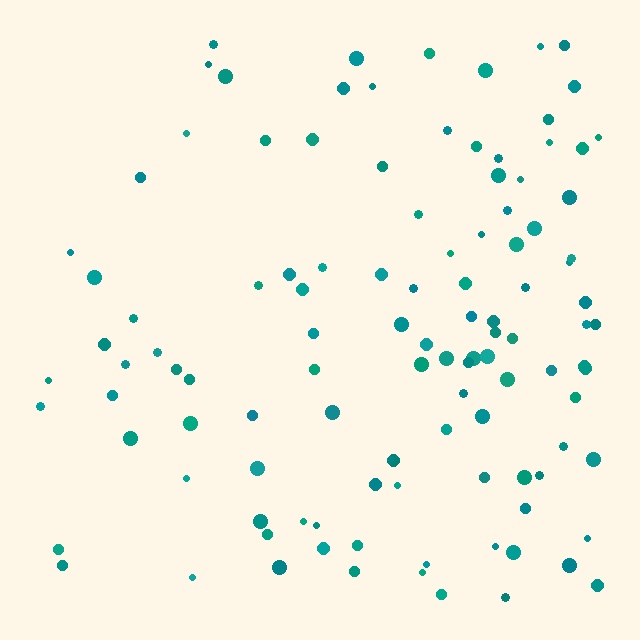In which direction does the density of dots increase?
From left to right, with the right side densest.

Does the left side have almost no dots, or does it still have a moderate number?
Still a moderate number, just noticeably fewer than the right.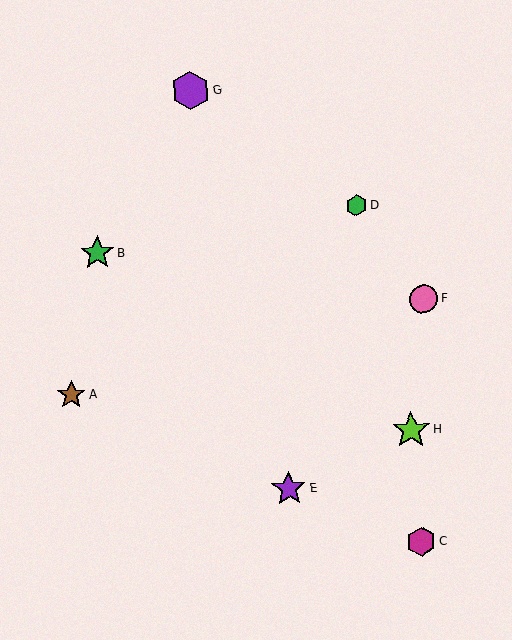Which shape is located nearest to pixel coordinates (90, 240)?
The green star (labeled B) at (97, 253) is nearest to that location.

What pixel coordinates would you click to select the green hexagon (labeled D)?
Click at (357, 205) to select the green hexagon D.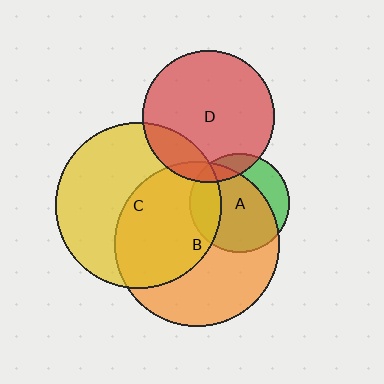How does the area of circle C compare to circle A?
Approximately 2.8 times.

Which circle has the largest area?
Circle C (yellow).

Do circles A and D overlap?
Yes.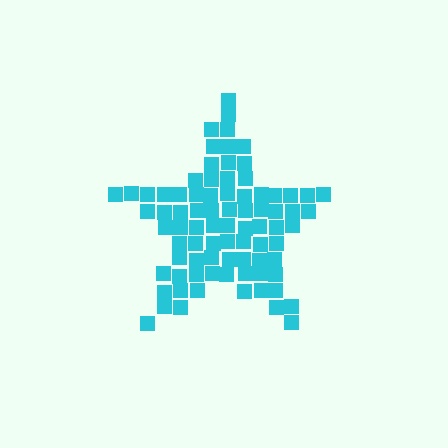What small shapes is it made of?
It is made of small squares.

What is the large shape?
The large shape is a star.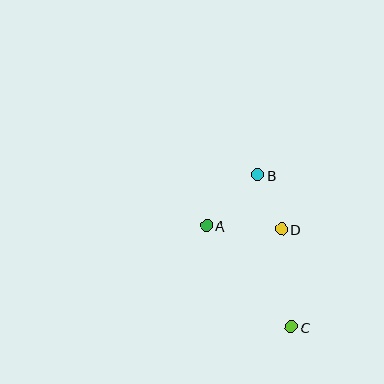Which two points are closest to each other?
Points B and D are closest to each other.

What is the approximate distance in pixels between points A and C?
The distance between A and C is approximately 132 pixels.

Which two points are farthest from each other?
Points B and C are farthest from each other.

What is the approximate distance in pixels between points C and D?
The distance between C and D is approximately 98 pixels.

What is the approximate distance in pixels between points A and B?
The distance between A and B is approximately 72 pixels.